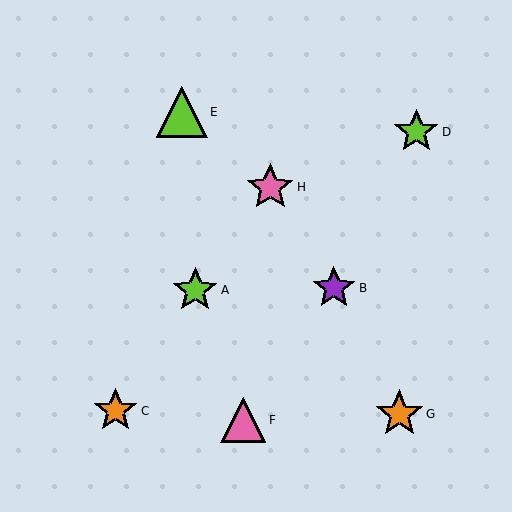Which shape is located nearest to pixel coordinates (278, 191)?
The pink star (labeled H) at (270, 187) is nearest to that location.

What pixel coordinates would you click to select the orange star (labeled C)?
Click at (116, 411) to select the orange star C.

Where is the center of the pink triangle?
The center of the pink triangle is at (243, 420).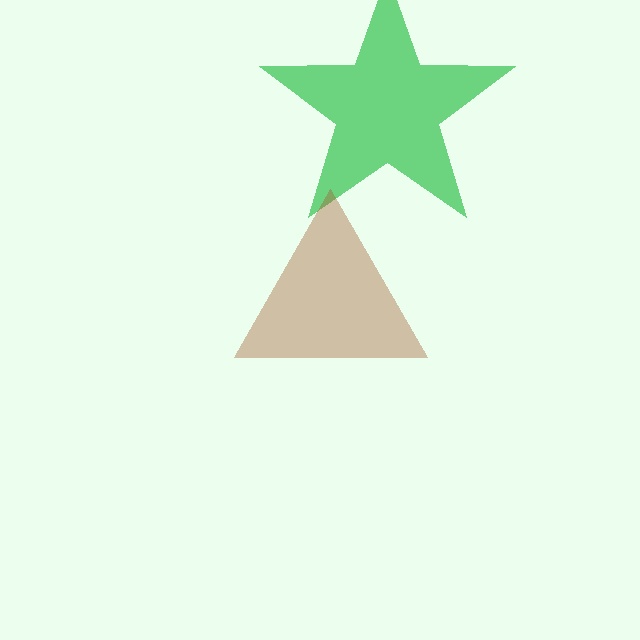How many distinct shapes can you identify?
There are 2 distinct shapes: a green star, a brown triangle.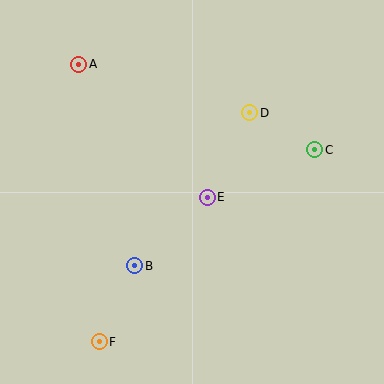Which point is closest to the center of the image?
Point E at (207, 197) is closest to the center.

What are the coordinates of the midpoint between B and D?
The midpoint between B and D is at (192, 189).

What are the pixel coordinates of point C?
Point C is at (315, 150).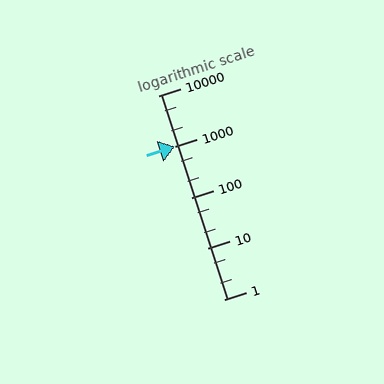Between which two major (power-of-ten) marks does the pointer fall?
The pointer is between 1000 and 10000.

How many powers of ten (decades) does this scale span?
The scale spans 4 decades, from 1 to 10000.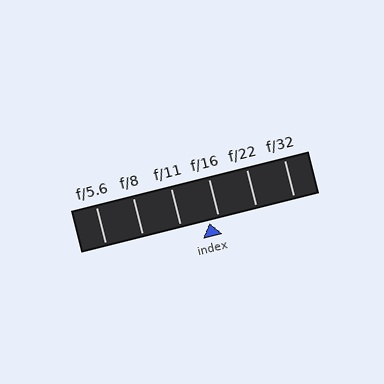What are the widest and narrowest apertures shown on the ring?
The widest aperture shown is f/5.6 and the narrowest is f/32.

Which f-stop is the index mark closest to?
The index mark is closest to f/16.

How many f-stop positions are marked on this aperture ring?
There are 6 f-stop positions marked.